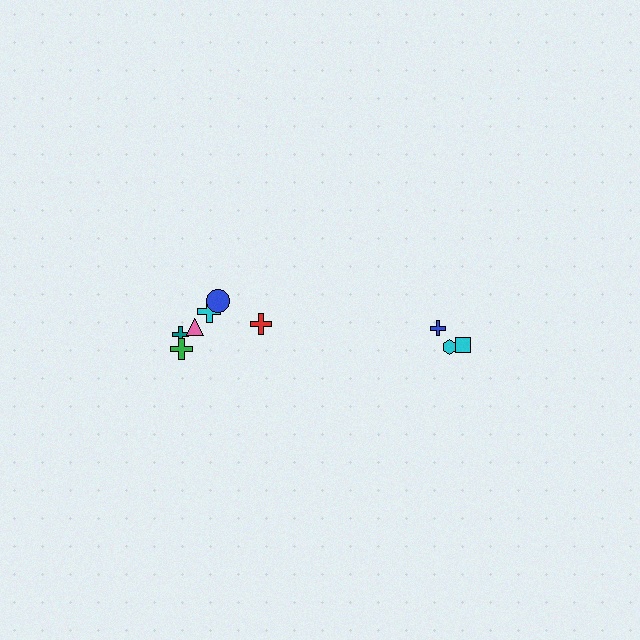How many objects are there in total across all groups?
There are 9 objects.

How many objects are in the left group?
There are 6 objects.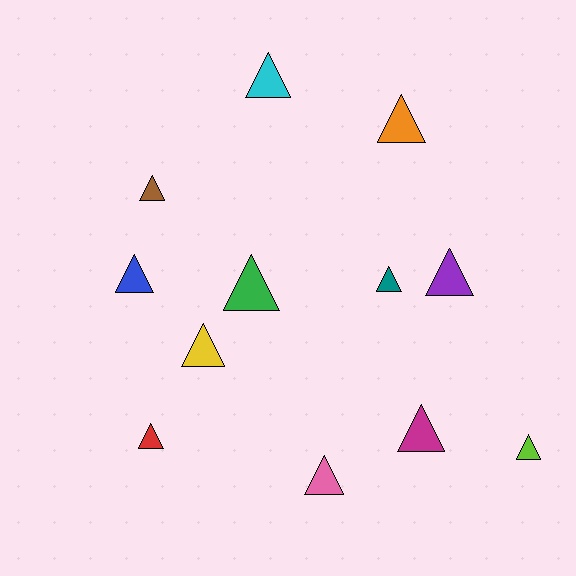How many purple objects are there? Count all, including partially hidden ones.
There is 1 purple object.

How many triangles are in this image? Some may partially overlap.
There are 12 triangles.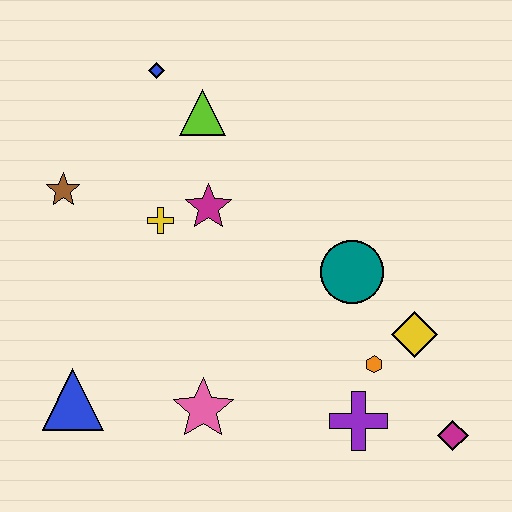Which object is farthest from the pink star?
The blue diamond is farthest from the pink star.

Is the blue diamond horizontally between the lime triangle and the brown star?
Yes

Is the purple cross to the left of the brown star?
No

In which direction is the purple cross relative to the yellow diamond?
The purple cross is below the yellow diamond.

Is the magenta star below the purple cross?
No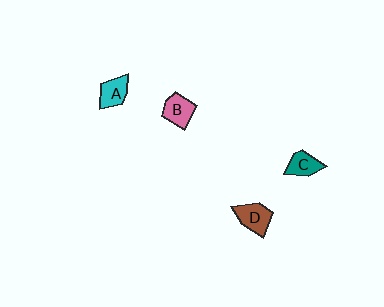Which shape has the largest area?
Shape D (brown).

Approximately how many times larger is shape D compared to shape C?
Approximately 1.3 times.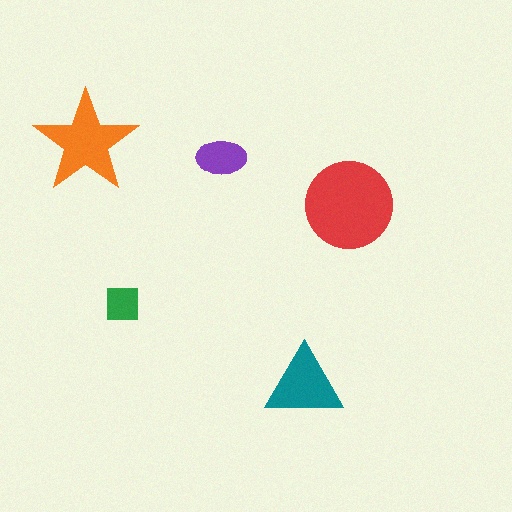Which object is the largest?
The red circle.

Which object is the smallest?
The green square.